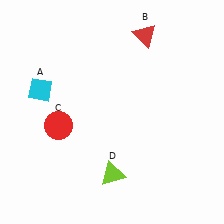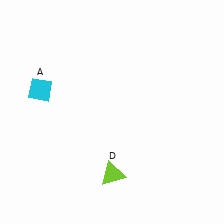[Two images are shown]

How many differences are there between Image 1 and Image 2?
There are 2 differences between the two images.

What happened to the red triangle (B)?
The red triangle (B) was removed in Image 2. It was in the top-right area of Image 1.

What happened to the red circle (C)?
The red circle (C) was removed in Image 2. It was in the bottom-left area of Image 1.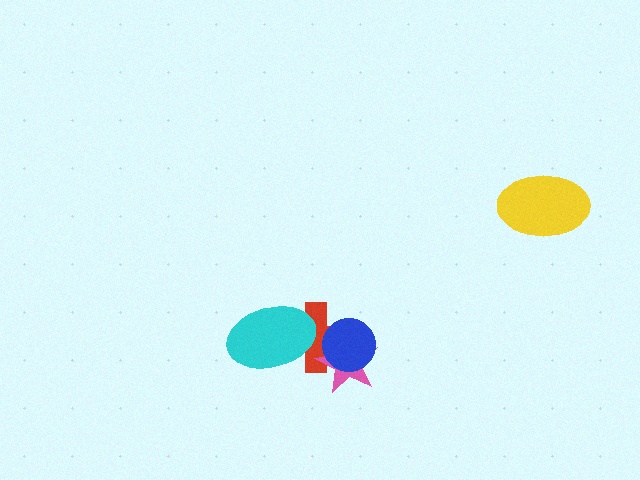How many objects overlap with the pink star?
2 objects overlap with the pink star.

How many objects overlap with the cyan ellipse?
1 object overlaps with the cyan ellipse.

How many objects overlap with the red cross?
3 objects overlap with the red cross.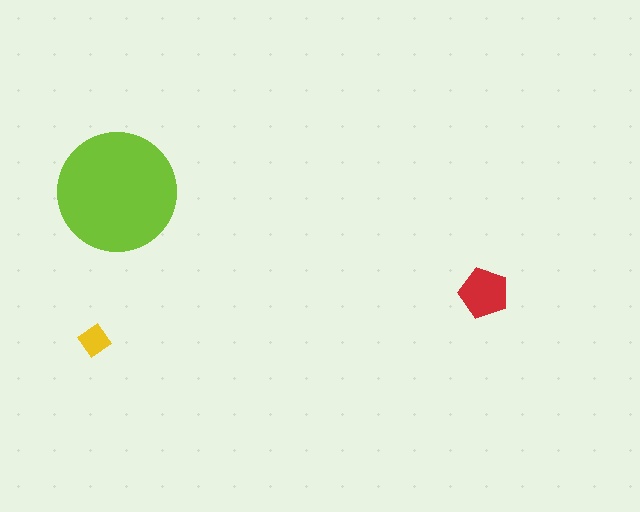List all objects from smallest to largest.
The yellow diamond, the red pentagon, the lime circle.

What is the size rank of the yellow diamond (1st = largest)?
3rd.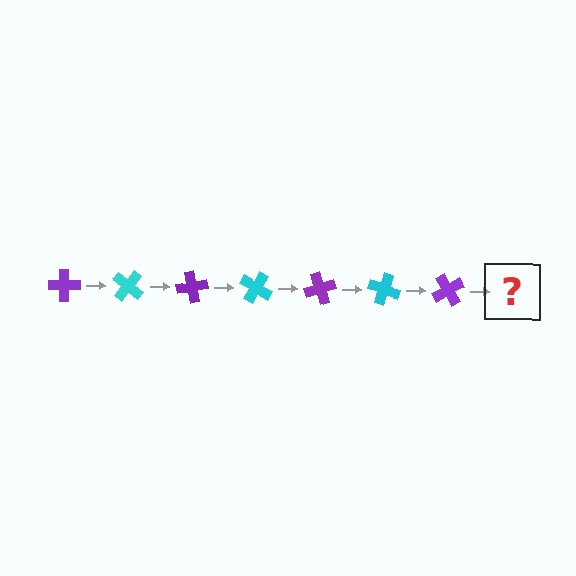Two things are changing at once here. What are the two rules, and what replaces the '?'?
The two rules are that it rotates 40 degrees each step and the color cycles through purple and cyan. The '?' should be a cyan cross, rotated 280 degrees from the start.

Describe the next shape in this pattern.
It should be a cyan cross, rotated 280 degrees from the start.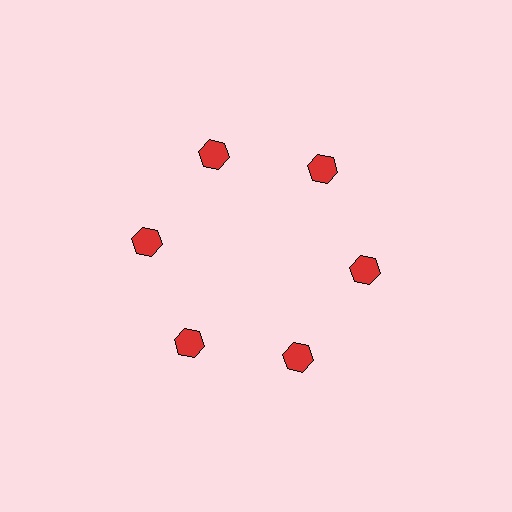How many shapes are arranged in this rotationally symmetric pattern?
There are 6 shapes, arranged in 6 groups of 1.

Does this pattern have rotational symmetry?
Yes, this pattern has 6-fold rotational symmetry. It looks the same after rotating 60 degrees around the center.